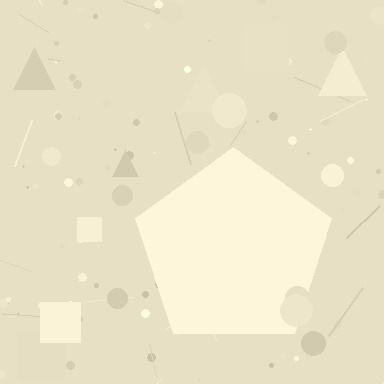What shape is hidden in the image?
A pentagon is hidden in the image.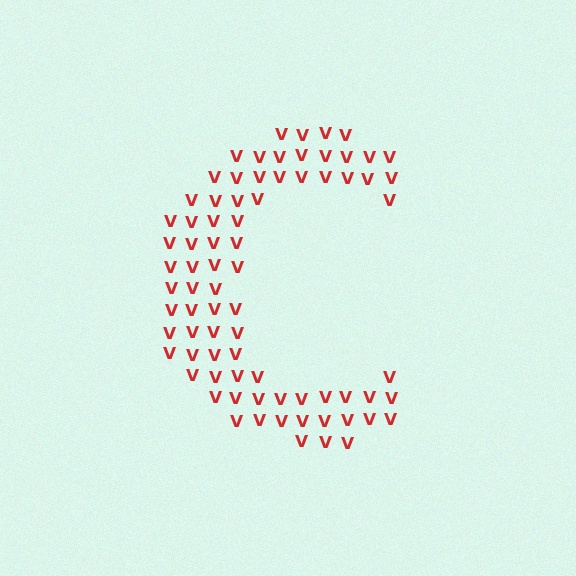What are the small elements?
The small elements are letter V's.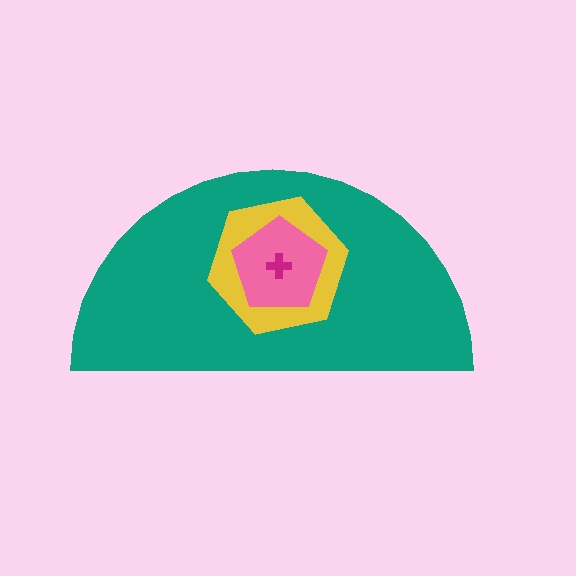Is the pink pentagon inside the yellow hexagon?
Yes.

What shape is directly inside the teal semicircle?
The yellow hexagon.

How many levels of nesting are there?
4.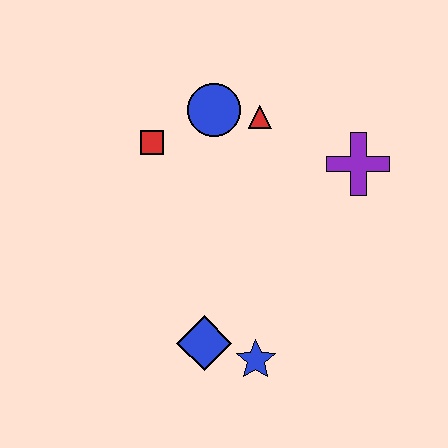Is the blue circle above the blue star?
Yes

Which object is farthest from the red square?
The blue star is farthest from the red square.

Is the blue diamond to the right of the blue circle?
No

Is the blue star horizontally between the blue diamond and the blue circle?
No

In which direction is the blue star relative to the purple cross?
The blue star is below the purple cross.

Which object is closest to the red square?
The blue circle is closest to the red square.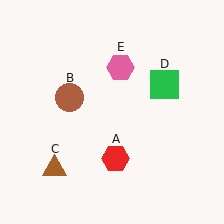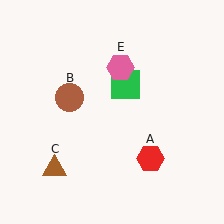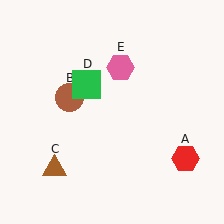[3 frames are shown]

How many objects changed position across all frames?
2 objects changed position: red hexagon (object A), green square (object D).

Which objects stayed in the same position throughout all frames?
Brown circle (object B) and brown triangle (object C) and pink hexagon (object E) remained stationary.